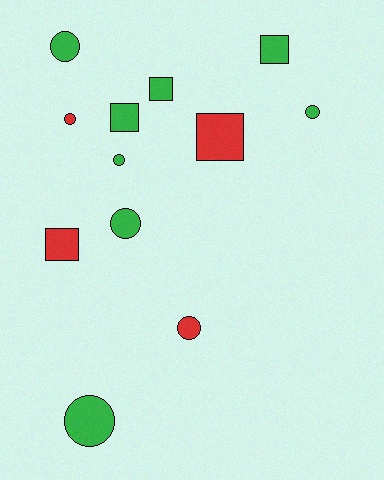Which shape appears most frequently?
Circle, with 7 objects.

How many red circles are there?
There are 2 red circles.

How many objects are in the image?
There are 12 objects.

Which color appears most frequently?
Green, with 8 objects.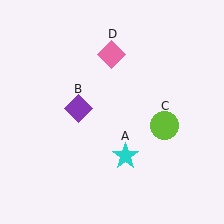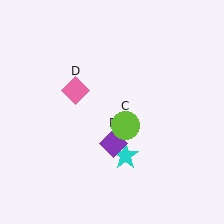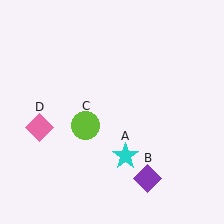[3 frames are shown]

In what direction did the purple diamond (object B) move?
The purple diamond (object B) moved down and to the right.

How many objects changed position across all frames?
3 objects changed position: purple diamond (object B), lime circle (object C), pink diamond (object D).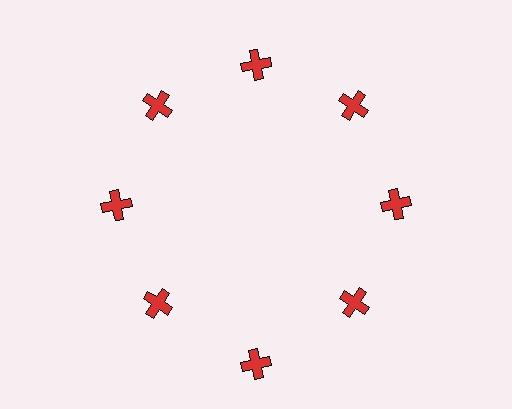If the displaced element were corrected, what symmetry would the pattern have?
It would have 8-fold rotational symmetry — the pattern would map onto itself every 45 degrees.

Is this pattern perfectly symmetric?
No. The 8 red crosses are arranged in a ring, but one element near the 6 o'clock position is pushed outward from the center, breaking the 8-fold rotational symmetry.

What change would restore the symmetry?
The symmetry would be restored by moving it inward, back onto the ring so that all 8 crosses sit at equal angles and equal distance from the center.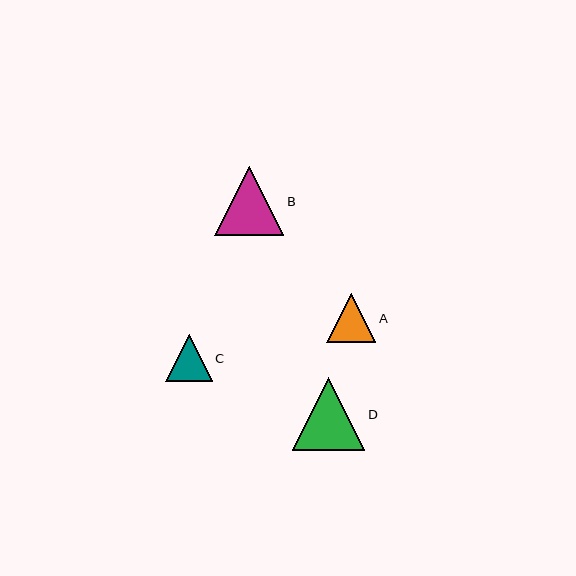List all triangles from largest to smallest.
From largest to smallest: D, B, A, C.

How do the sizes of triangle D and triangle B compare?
Triangle D and triangle B are approximately the same size.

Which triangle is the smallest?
Triangle C is the smallest with a size of approximately 46 pixels.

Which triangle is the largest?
Triangle D is the largest with a size of approximately 73 pixels.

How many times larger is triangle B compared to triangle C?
Triangle B is approximately 1.5 times the size of triangle C.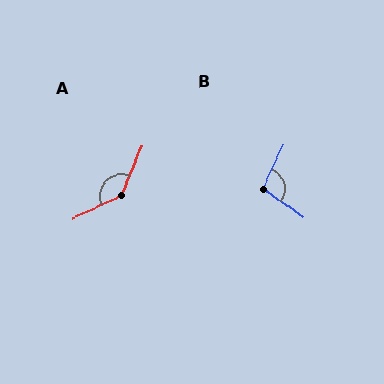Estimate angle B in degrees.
Approximately 100 degrees.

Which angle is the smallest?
B, at approximately 100 degrees.